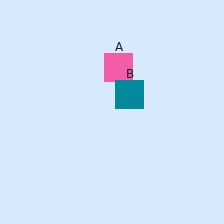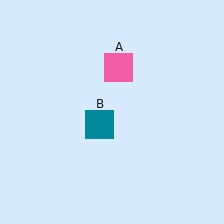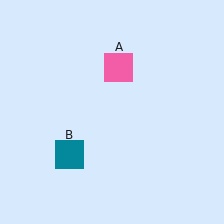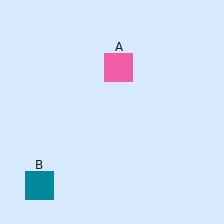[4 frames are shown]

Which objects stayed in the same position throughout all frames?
Pink square (object A) remained stationary.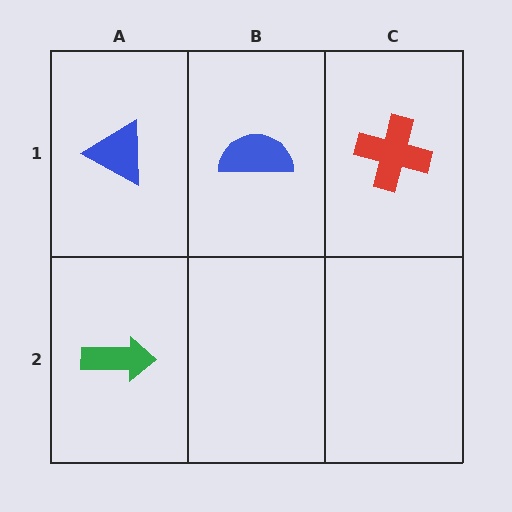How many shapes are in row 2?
1 shape.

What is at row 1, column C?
A red cross.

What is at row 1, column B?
A blue semicircle.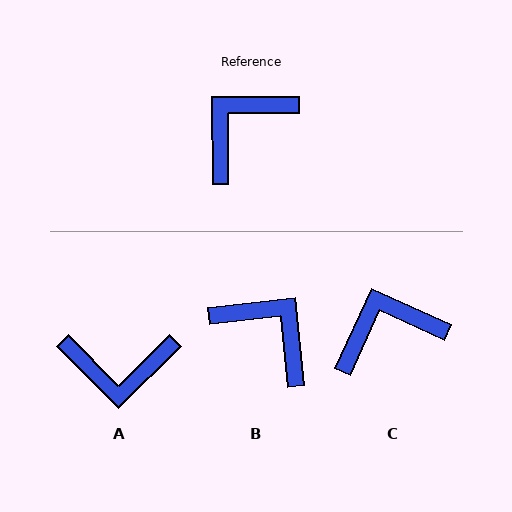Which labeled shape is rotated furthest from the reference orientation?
A, about 135 degrees away.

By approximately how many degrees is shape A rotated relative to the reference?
Approximately 135 degrees counter-clockwise.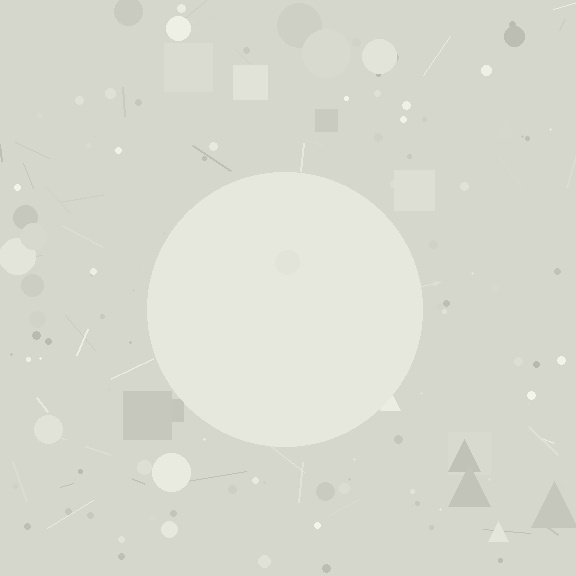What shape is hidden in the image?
A circle is hidden in the image.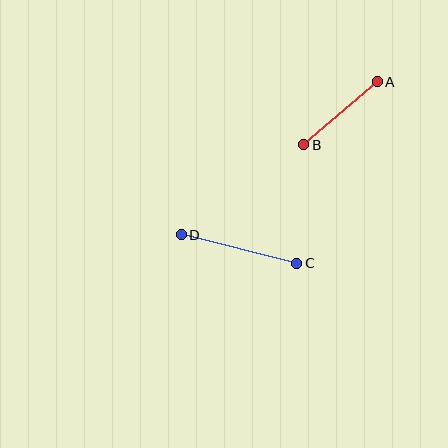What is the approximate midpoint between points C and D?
The midpoint is at approximately (239, 249) pixels.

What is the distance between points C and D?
The distance is approximately 119 pixels.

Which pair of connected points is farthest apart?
Points C and D are farthest apart.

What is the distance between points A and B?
The distance is approximately 97 pixels.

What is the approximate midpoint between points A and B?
The midpoint is at approximately (341, 113) pixels.